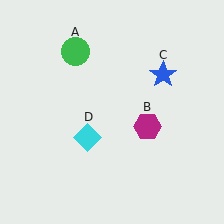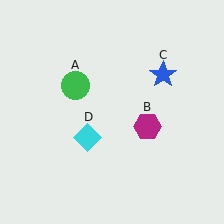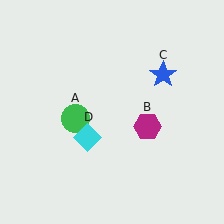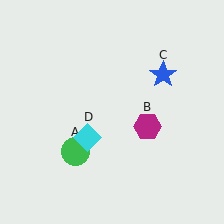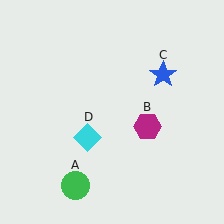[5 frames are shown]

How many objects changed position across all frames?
1 object changed position: green circle (object A).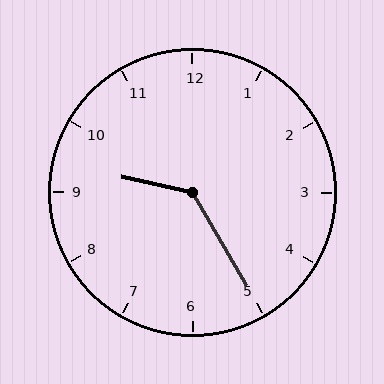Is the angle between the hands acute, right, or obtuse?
It is obtuse.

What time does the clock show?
9:25.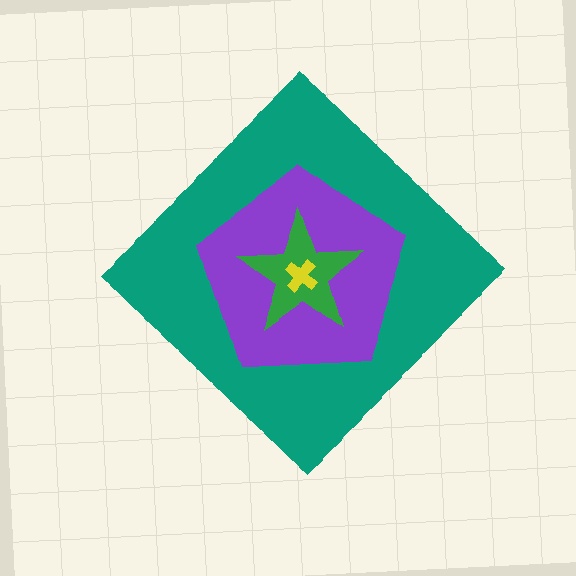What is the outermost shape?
The teal diamond.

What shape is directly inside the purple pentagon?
The green star.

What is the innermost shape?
The yellow cross.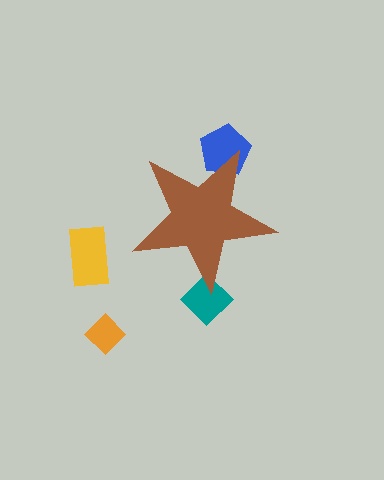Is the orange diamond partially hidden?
No, the orange diamond is fully visible.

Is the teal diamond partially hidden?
Yes, the teal diamond is partially hidden behind the brown star.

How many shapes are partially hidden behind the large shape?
2 shapes are partially hidden.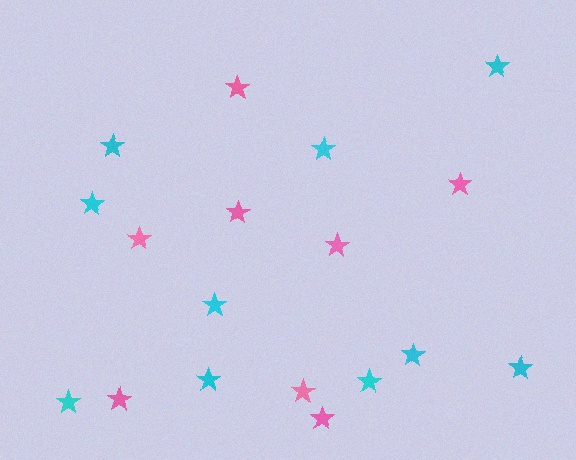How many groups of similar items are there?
There are 2 groups: one group of pink stars (8) and one group of cyan stars (10).